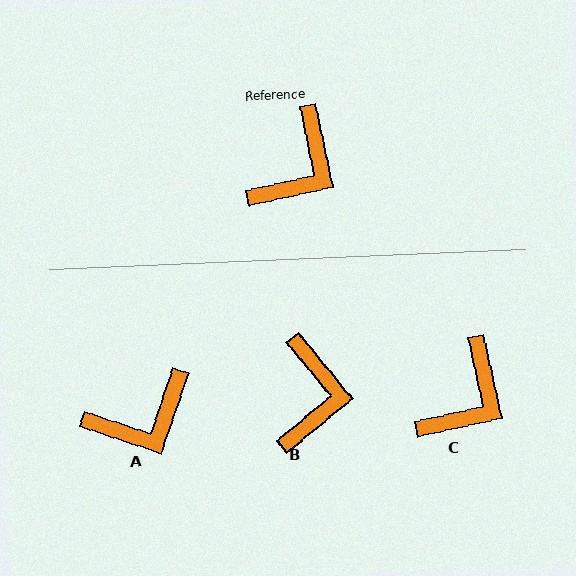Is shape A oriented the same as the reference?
No, it is off by about 31 degrees.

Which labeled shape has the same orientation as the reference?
C.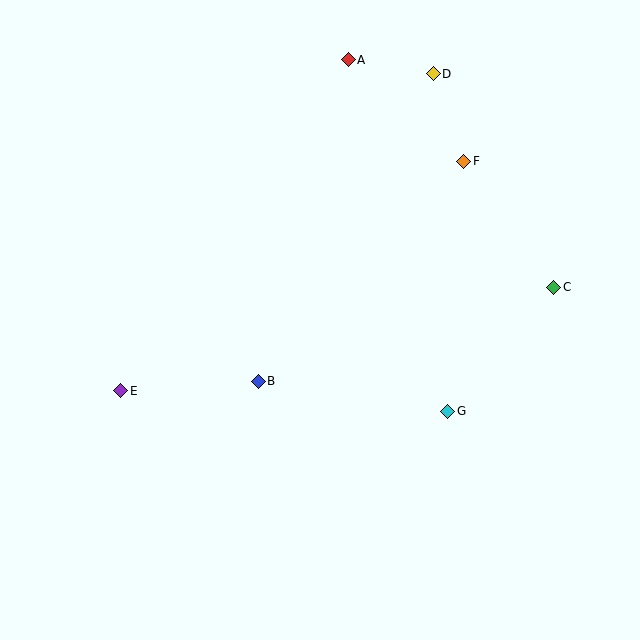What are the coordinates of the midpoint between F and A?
The midpoint between F and A is at (406, 110).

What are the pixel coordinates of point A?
Point A is at (348, 60).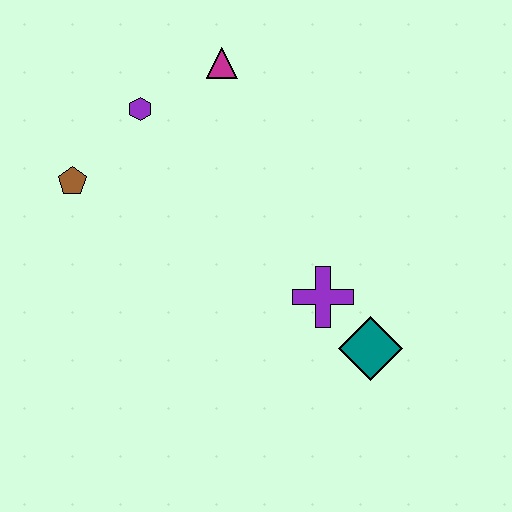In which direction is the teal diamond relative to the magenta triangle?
The teal diamond is below the magenta triangle.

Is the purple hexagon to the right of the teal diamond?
No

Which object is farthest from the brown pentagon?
The teal diamond is farthest from the brown pentagon.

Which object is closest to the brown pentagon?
The purple hexagon is closest to the brown pentagon.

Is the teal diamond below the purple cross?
Yes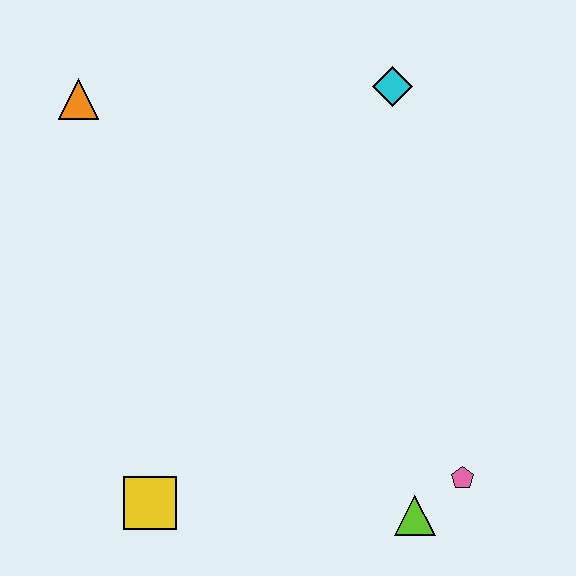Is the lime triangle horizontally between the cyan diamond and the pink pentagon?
Yes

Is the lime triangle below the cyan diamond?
Yes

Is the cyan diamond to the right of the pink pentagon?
No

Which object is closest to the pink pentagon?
The lime triangle is closest to the pink pentagon.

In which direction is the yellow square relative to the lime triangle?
The yellow square is to the left of the lime triangle.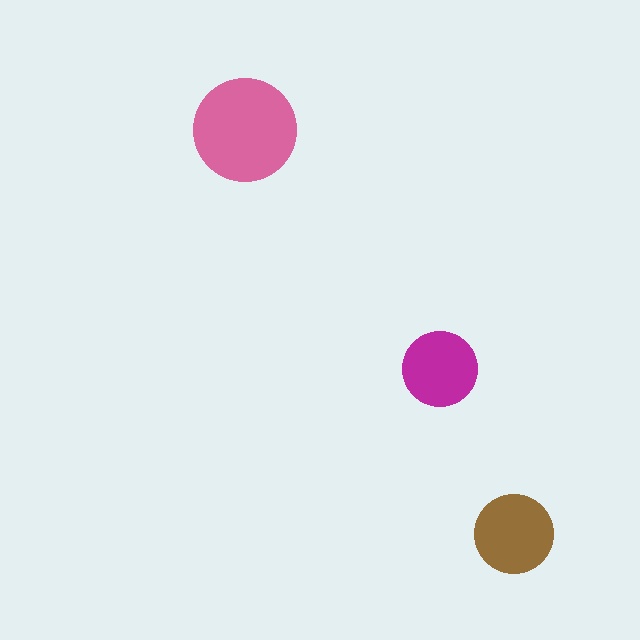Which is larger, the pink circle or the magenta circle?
The pink one.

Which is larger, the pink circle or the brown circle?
The pink one.